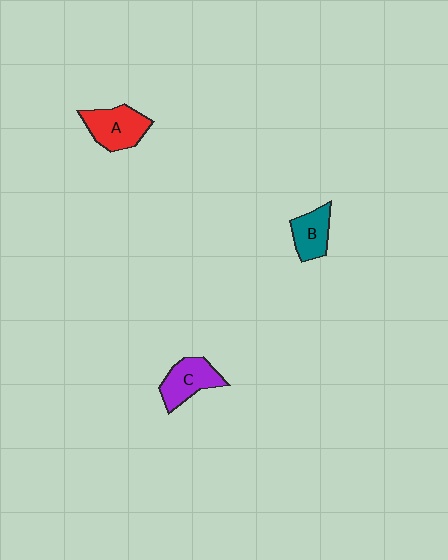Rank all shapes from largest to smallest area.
From largest to smallest: A (red), C (purple), B (teal).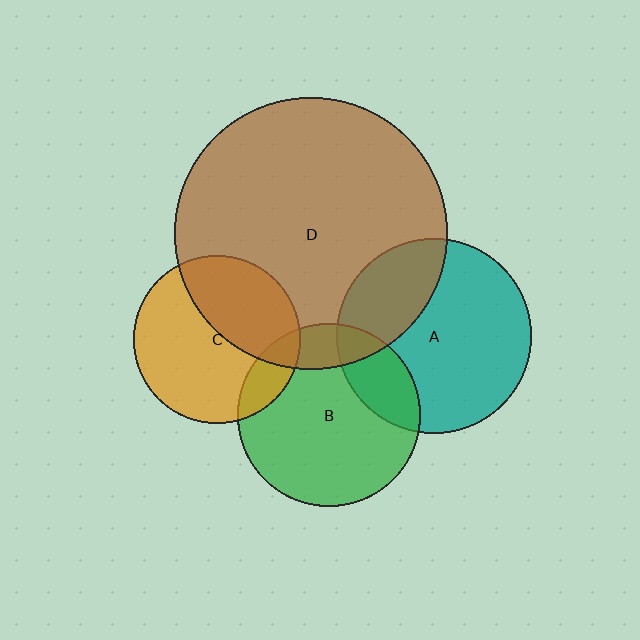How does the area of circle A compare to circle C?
Approximately 1.4 times.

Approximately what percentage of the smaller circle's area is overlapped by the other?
Approximately 15%.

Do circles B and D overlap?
Yes.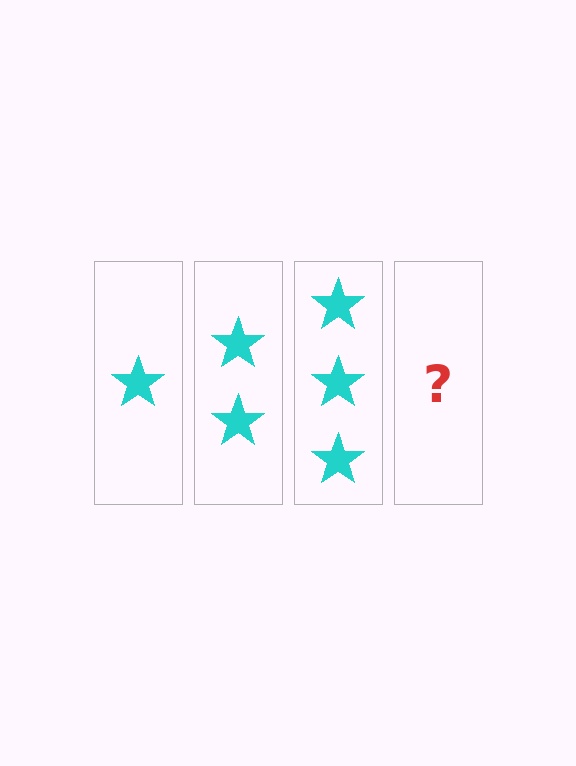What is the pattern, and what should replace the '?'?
The pattern is that each step adds one more star. The '?' should be 4 stars.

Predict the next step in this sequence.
The next step is 4 stars.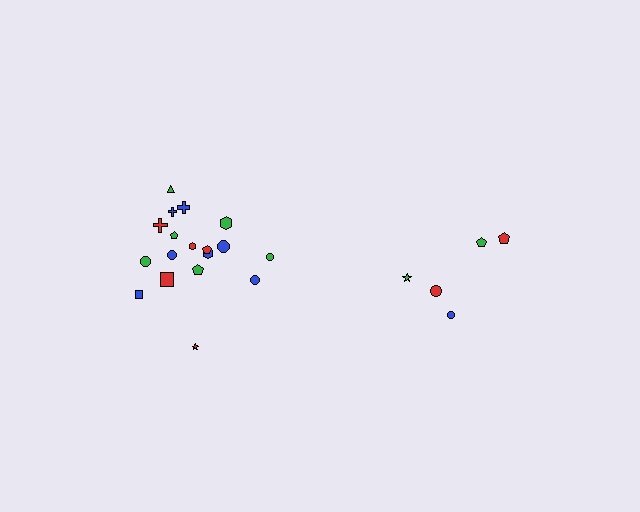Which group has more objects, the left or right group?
The left group.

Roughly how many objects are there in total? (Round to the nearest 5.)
Roughly 25 objects in total.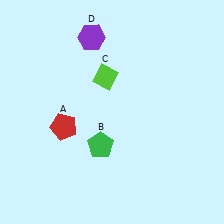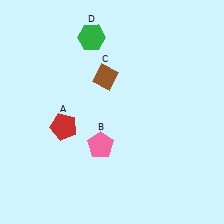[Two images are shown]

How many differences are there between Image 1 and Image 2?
There are 3 differences between the two images.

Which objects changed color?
B changed from green to pink. C changed from lime to brown. D changed from purple to green.